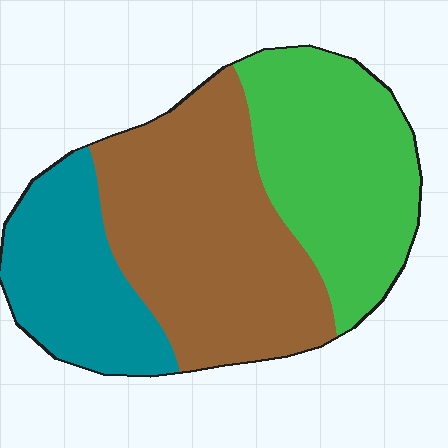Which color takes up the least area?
Teal, at roughly 25%.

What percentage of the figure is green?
Green takes up about one third (1/3) of the figure.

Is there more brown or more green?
Brown.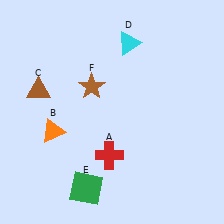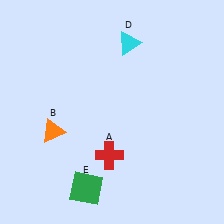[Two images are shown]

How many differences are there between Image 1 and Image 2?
There are 2 differences between the two images.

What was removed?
The brown triangle (C), the brown star (F) were removed in Image 2.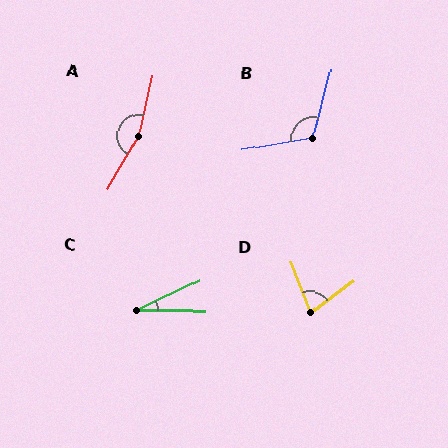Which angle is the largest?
A, at approximately 163 degrees.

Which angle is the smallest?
C, at approximately 26 degrees.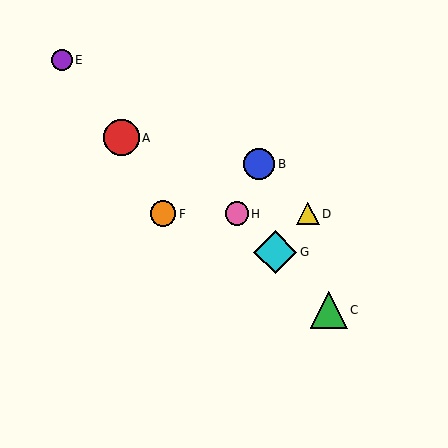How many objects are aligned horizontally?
3 objects (D, F, H) are aligned horizontally.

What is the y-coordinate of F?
Object F is at y≈214.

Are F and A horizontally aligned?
No, F is at y≈214 and A is at y≈138.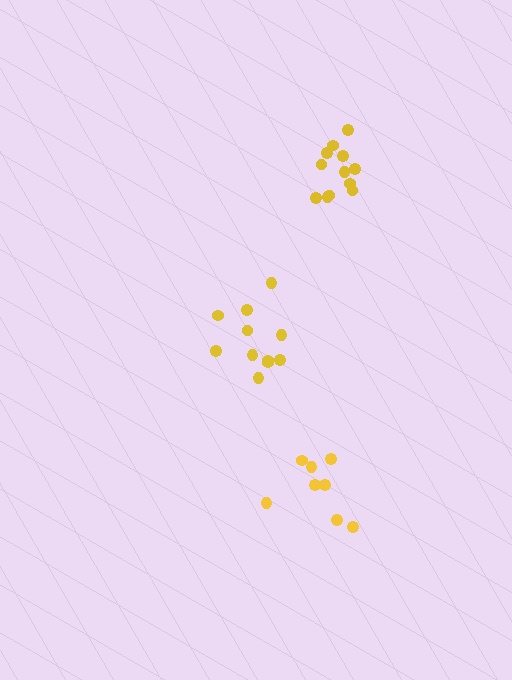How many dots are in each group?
Group 1: 12 dots, Group 2: 11 dots, Group 3: 8 dots (31 total).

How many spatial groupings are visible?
There are 3 spatial groupings.